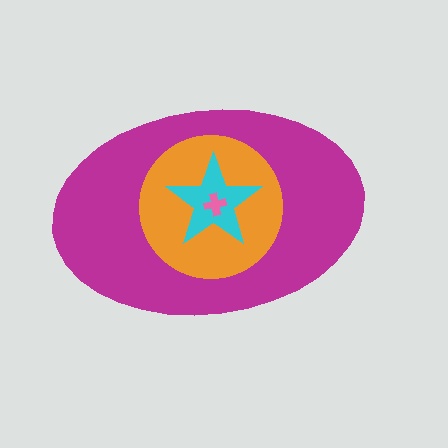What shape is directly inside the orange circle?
The cyan star.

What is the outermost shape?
The magenta ellipse.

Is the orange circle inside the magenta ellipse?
Yes.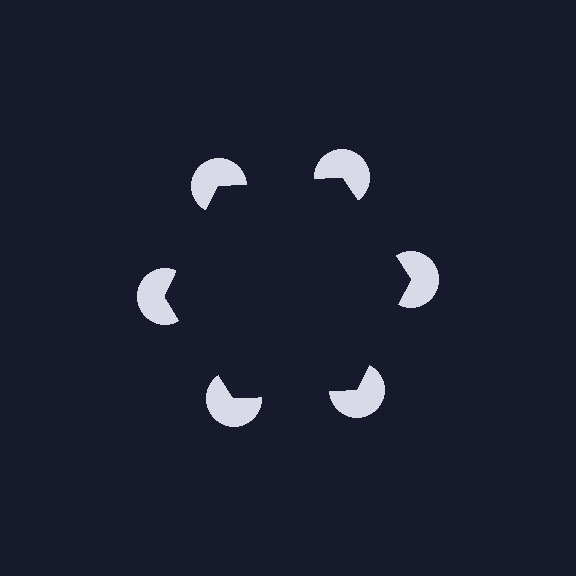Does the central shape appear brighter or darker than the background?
It typically appears slightly darker than the background, even though no actual brightness change is drawn.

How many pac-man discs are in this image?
There are 6 — one at each vertex of the illusory hexagon.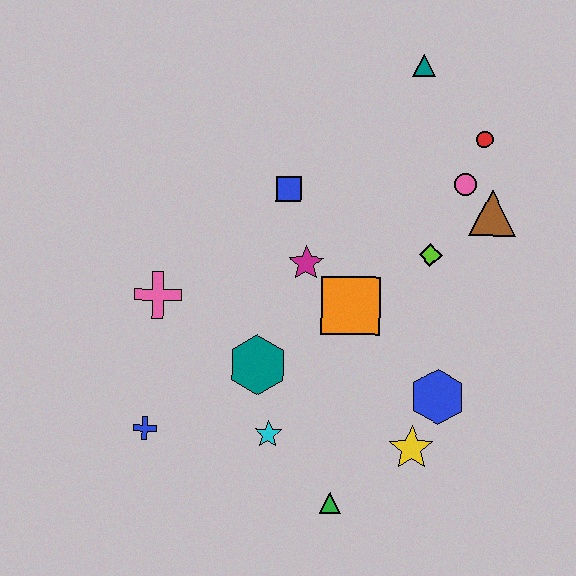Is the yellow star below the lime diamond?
Yes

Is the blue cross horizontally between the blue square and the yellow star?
No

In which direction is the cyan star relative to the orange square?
The cyan star is below the orange square.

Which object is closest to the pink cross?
The teal hexagon is closest to the pink cross.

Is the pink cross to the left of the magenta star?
Yes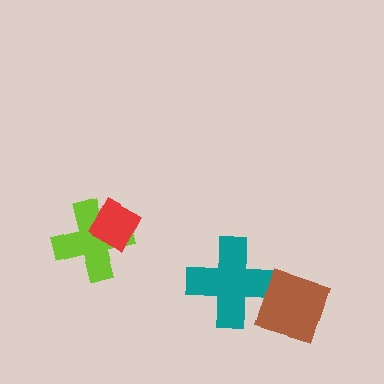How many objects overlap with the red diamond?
1 object overlaps with the red diamond.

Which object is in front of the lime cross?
The red diamond is in front of the lime cross.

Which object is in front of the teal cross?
The brown square is in front of the teal cross.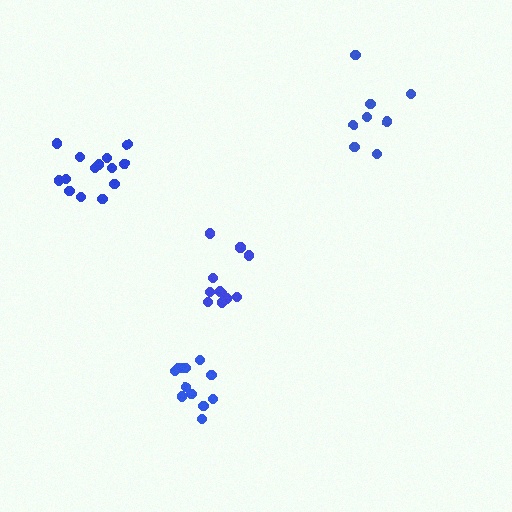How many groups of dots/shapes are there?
There are 4 groups.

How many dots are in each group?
Group 1: 9 dots, Group 2: 11 dots, Group 3: 14 dots, Group 4: 12 dots (46 total).